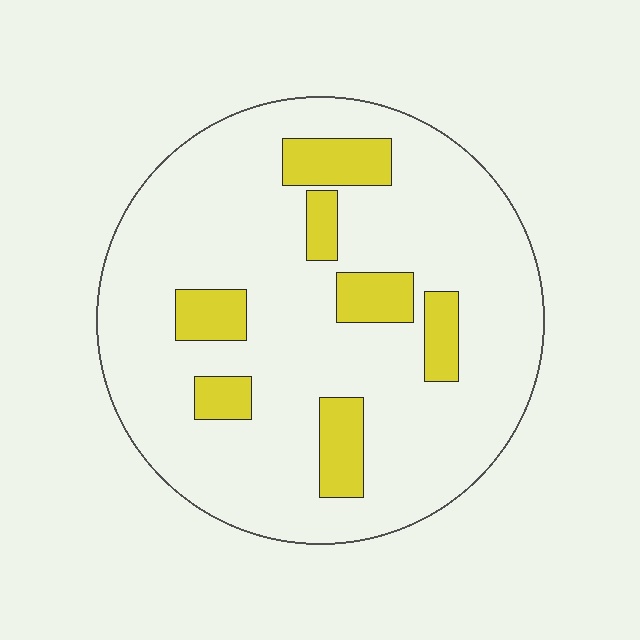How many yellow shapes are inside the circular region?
7.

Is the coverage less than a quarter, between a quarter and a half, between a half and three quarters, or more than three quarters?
Less than a quarter.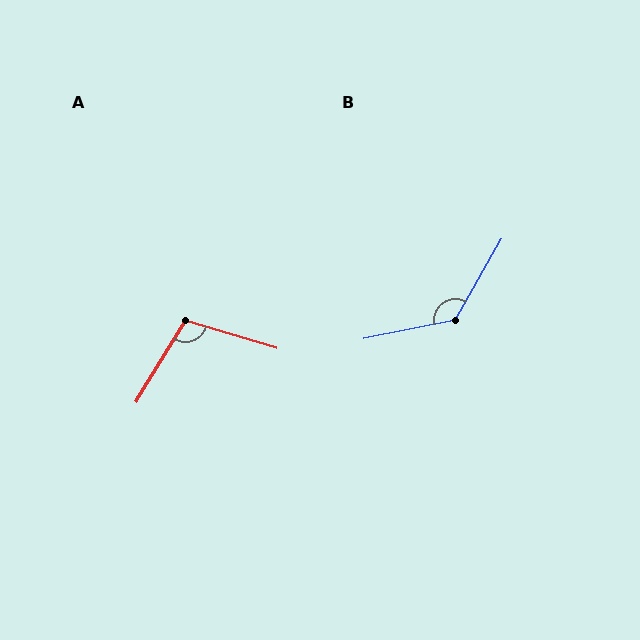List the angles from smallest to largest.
A (105°), B (131°).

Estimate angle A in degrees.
Approximately 105 degrees.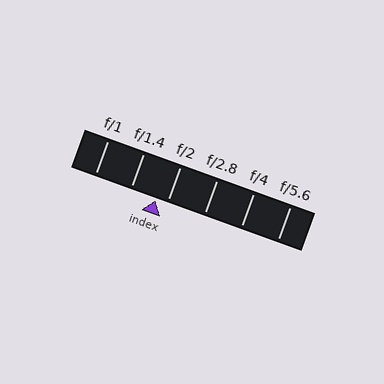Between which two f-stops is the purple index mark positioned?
The index mark is between f/1.4 and f/2.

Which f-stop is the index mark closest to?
The index mark is closest to f/2.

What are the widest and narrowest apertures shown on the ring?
The widest aperture shown is f/1 and the narrowest is f/5.6.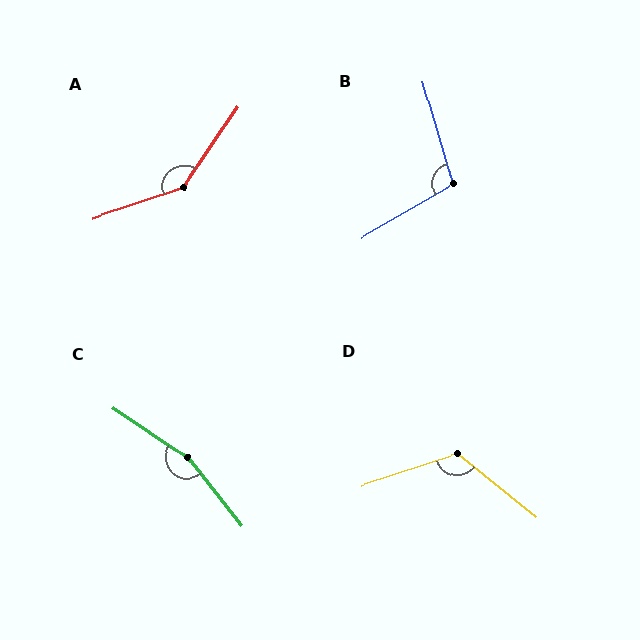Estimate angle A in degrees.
Approximately 142 degrees.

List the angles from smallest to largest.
B (104°), D (123°), A (142°), C (162°).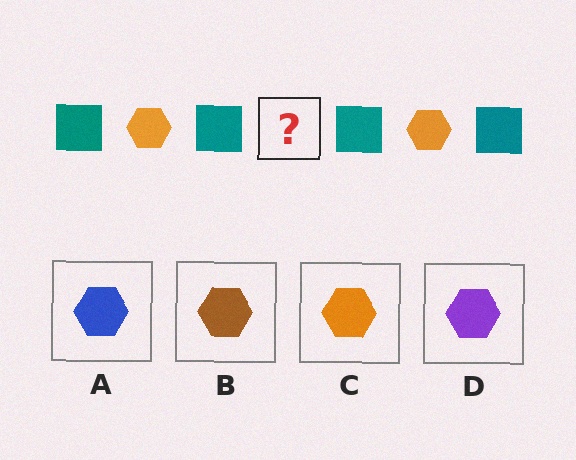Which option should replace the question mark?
Option C.